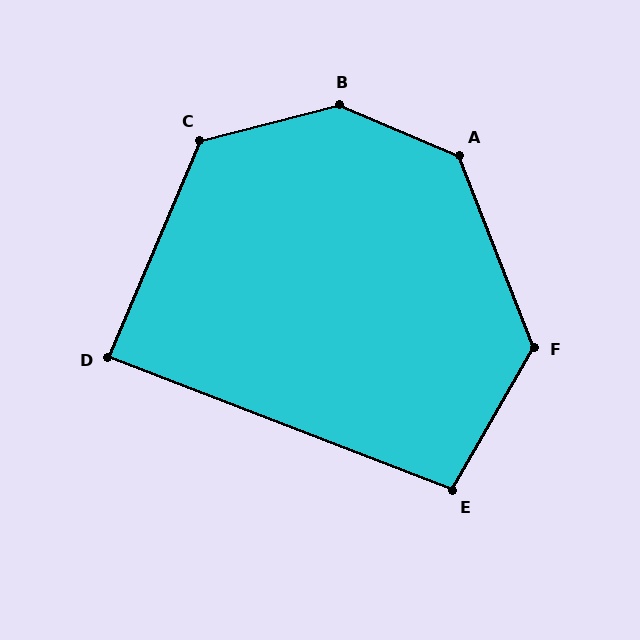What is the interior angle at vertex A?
Approximately 134 degrees (obtuse).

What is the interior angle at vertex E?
Approximately 99 degrees (obtuse).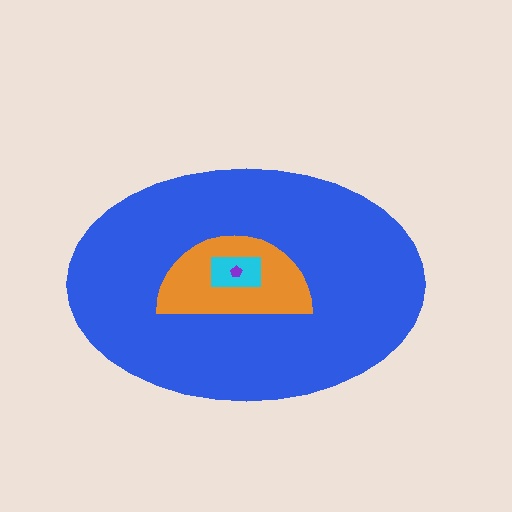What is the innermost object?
The purple pentagon.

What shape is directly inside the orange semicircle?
The cyan rectangle.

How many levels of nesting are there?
4.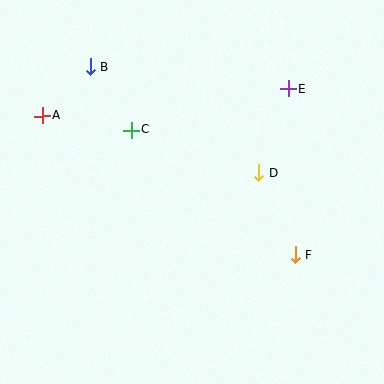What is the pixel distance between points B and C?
The distance between B and C is 75 pixels.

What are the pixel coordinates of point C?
Point C is at (131, 130).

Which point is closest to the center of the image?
Point D at (258, 173) is closest to the center.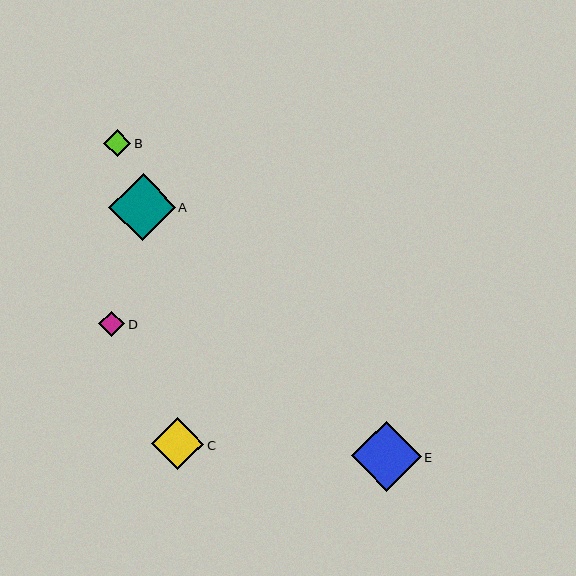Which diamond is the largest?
Diamond E is the largest with a size of approximately 70 pixels.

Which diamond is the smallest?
Diamond D is the smallest with a size of approximately 26 pixels.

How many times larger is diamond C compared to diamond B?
Diamond C is approximately 1.9 times the size of diamond B.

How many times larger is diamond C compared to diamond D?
Diamond C is approximately 2.0 times the size of diamond D.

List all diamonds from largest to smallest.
From largest to smallest: E, A, C, B, D.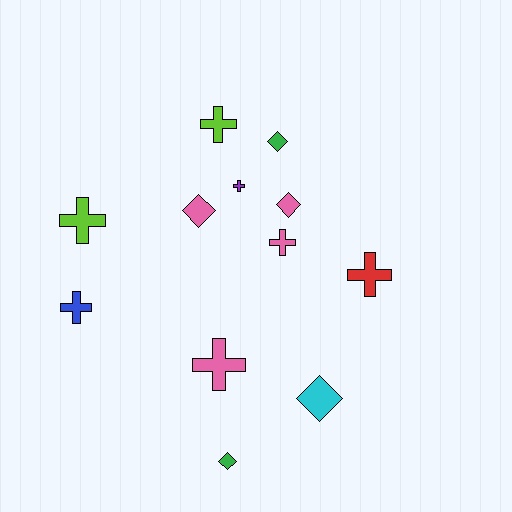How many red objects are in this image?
There is 1 red object.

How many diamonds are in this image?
There are 5 diamonds.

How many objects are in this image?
There are 12 objects.